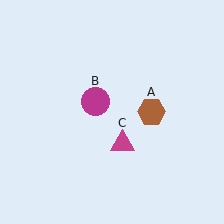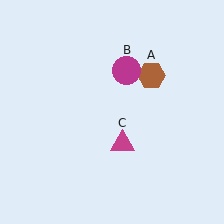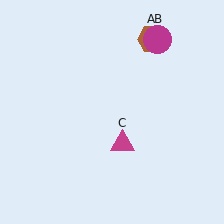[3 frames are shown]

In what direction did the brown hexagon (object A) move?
The brown hexagon (object A) moved up.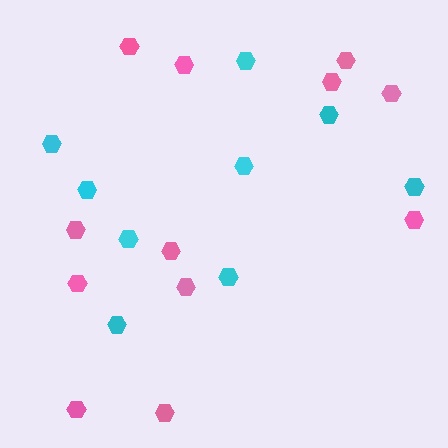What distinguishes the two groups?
There are 2 groups: one group of pink hexagons (12) and one group of cyan hexagons (9).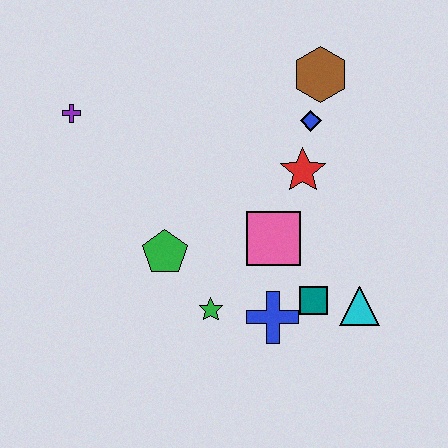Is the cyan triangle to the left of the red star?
No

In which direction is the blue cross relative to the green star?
The blue cross is to the right of the green star.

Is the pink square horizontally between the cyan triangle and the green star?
Yes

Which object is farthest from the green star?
The brown hexagon is farthest from the green star.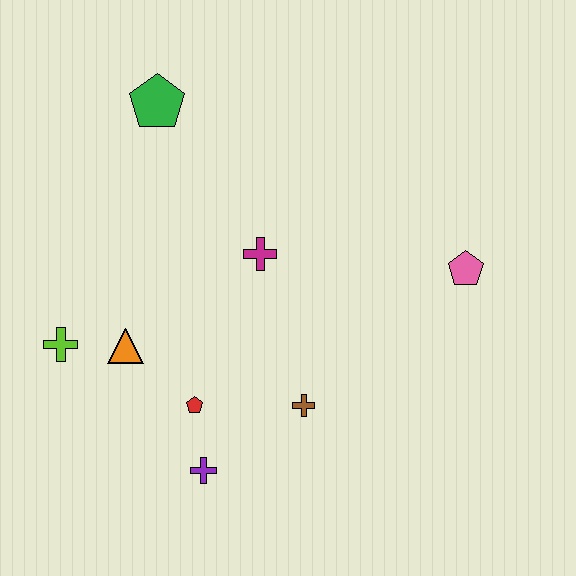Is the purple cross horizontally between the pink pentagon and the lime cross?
Yes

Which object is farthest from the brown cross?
The green pentagon is farthest from the brown cross.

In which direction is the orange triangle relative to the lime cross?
The orange triangle is to the right of the lime cross.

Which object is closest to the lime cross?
The orange triangle is closest to the lime cross.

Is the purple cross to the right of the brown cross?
No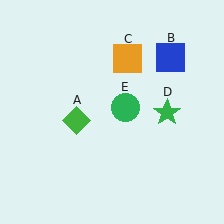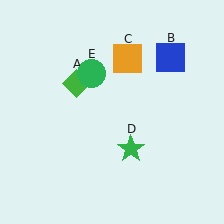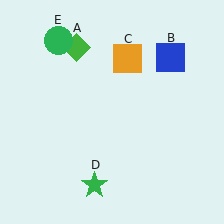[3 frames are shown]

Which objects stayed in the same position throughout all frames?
Blue square (object B) and orange square (object C) remained stationary.